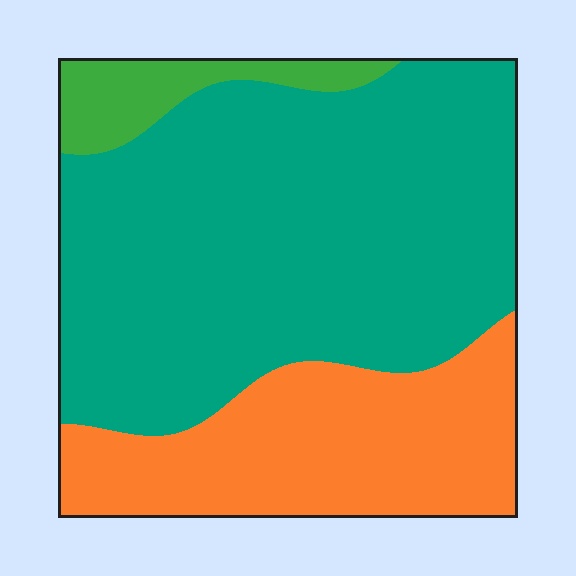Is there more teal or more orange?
Teal.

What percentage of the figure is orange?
Orange covers around 30% of the figure.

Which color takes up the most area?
Teal, at roughly 65%.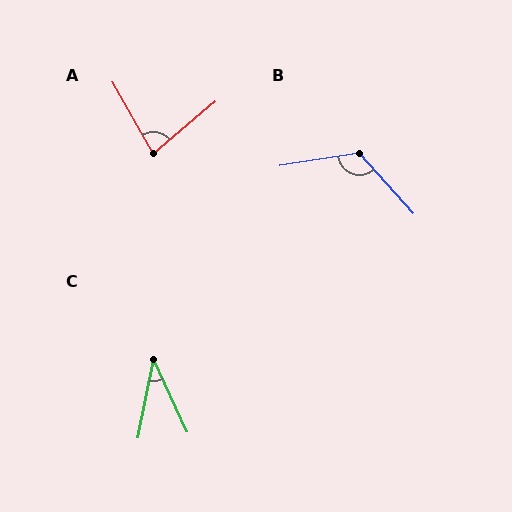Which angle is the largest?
B, at approximately 124 degrees.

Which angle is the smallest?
C, at approximately 36 degrees.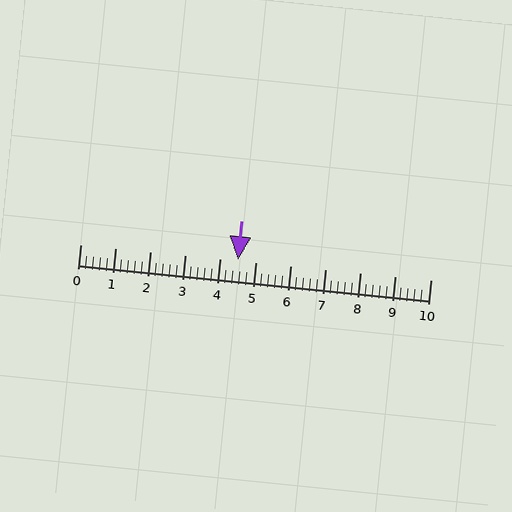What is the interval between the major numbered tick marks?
The major tick marks are spaced 1 units apart.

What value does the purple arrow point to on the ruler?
The purple arrow points to approximately 4.5.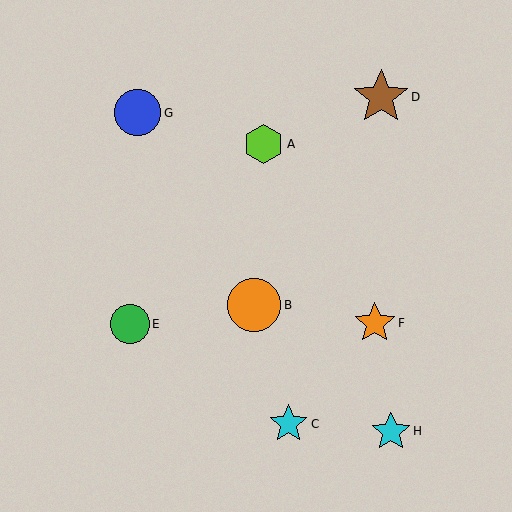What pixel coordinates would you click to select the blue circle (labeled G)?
Click at (138, 113) to select the blue circle G.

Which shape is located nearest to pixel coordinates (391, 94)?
The brown star (labeled D) at (381, 97) is nearest to that location.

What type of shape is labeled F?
Shape F is an orange star.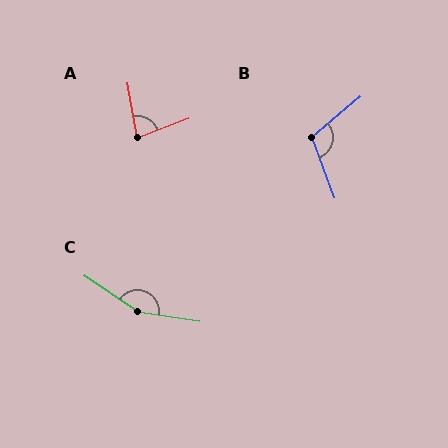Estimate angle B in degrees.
Approximately 110 degrees.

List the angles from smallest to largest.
A (79°), B (110°), C (154°).